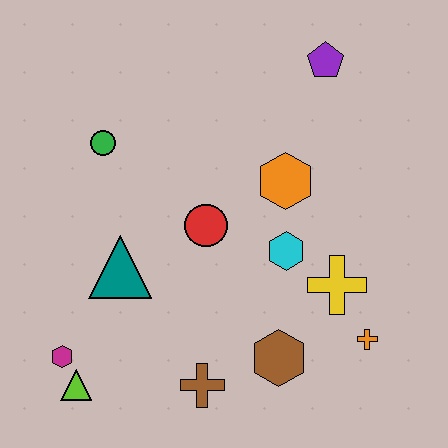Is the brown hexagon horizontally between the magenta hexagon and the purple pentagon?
Yes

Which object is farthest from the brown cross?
The purple pentagon is farthest from the brown cross.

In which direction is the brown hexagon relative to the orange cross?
The brown hexagon is to the left of the orange cross.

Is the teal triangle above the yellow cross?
Yes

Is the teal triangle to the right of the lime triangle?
Yes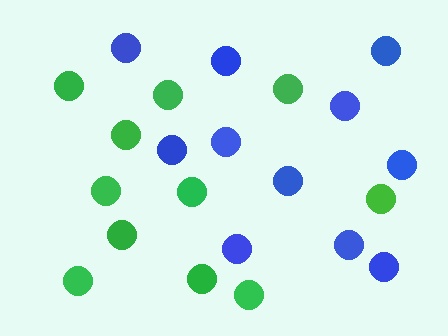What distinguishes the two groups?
There are 2 groups: one group of blue circles (11) and one group of green circles (11).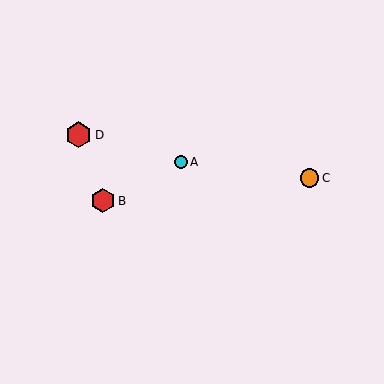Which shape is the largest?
The red hexagon (labeled D) is the largest.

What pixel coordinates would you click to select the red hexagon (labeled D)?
Click at (79, 135) to select the red hexagon D.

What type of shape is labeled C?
Shape C is an orange circle.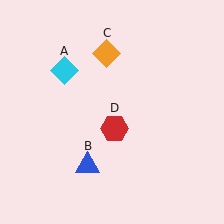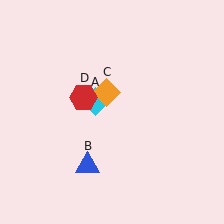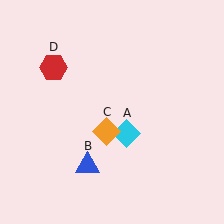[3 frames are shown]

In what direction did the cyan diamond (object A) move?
The cyan diamond (object A) moved down and to the right.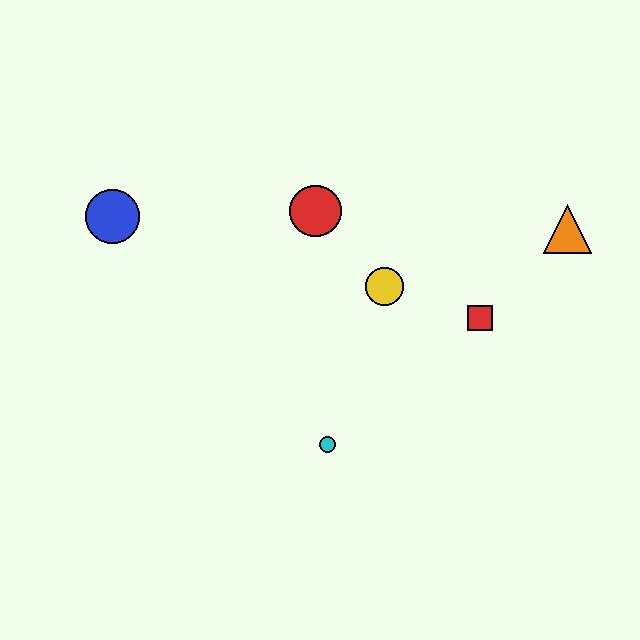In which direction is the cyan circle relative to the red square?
The cyan circle is to the left of the red square.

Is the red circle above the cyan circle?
Yes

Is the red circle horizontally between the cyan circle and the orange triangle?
No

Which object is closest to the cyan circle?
The yellow circle is closest to the cyan circle.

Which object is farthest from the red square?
The blue circle is farthest from the red square.